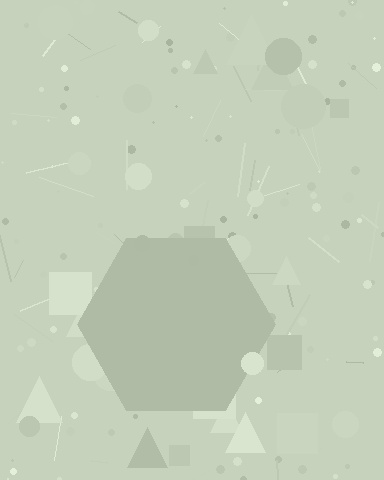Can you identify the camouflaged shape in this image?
The camouflaged shape is a hexagon.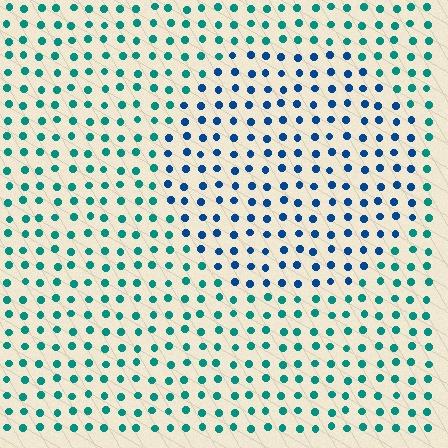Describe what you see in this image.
The image is filled with small teal elements in a uniform arrangement. A circle-shaped region is visible where the elements are tinted to a slightly different hue, forming a subtle color boundary.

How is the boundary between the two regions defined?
The boundary is defined purely by a slight shift in hue (about 38 degrees). Spacing, size, and orientation are identical on both sides.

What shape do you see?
I see a circle.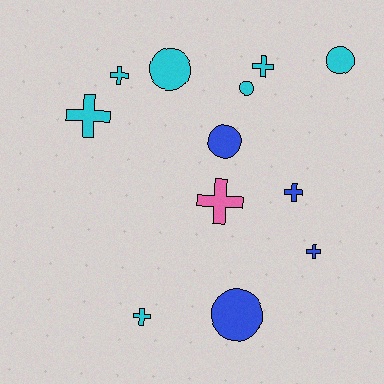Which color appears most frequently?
Cyan, with 7 objects.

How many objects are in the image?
There are 12 objects.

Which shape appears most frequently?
Cross, with 7 objects.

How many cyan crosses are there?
There are 4 cyan crosses.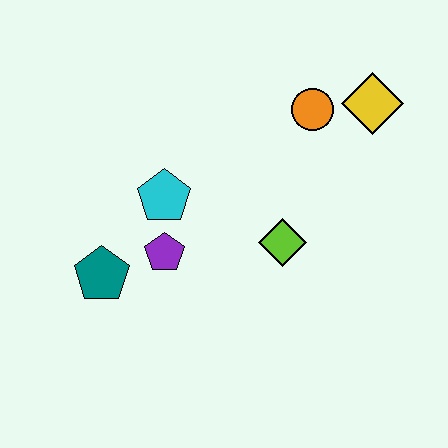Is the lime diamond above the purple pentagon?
Yes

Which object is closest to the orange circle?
The yellow diamond is closest to the orange circle.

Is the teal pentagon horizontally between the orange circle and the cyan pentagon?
No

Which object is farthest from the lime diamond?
The teal pentagon is farthest from the lime diamond.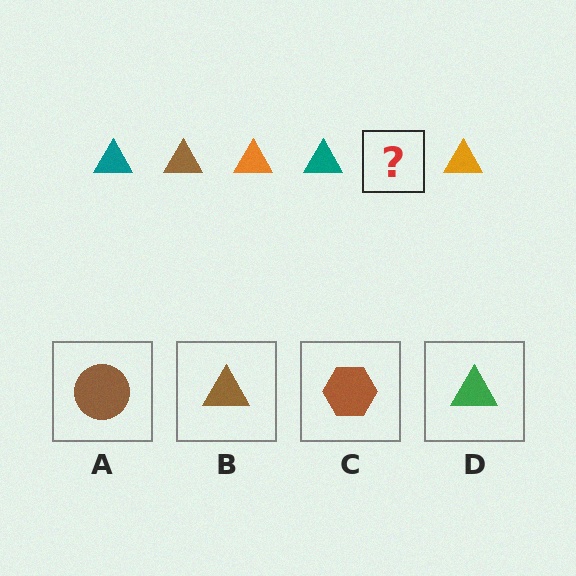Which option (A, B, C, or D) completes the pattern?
B.